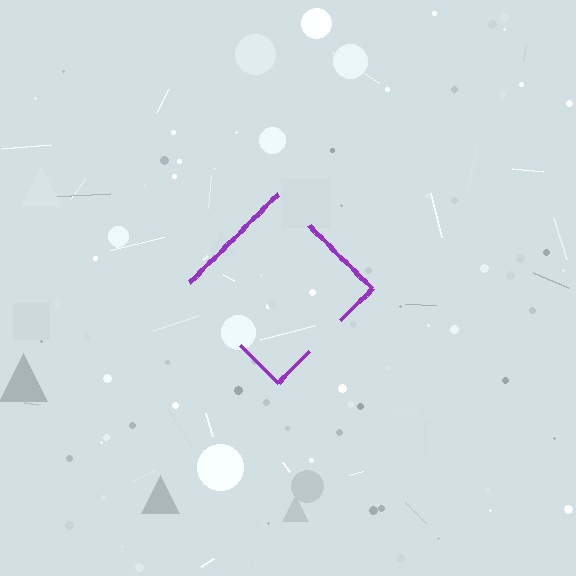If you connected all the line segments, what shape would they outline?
They would outline a diamond.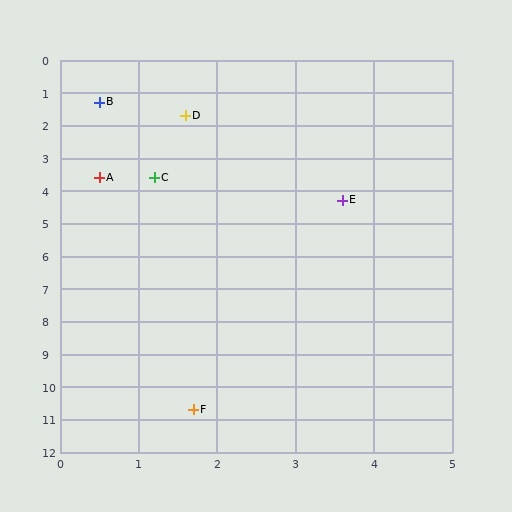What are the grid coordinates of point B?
Point B is at approximately (0.5, 1.3).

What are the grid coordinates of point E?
Point E is at approximately (3.6, 4.3).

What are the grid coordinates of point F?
Point F is at approximately (1.7, 10.7).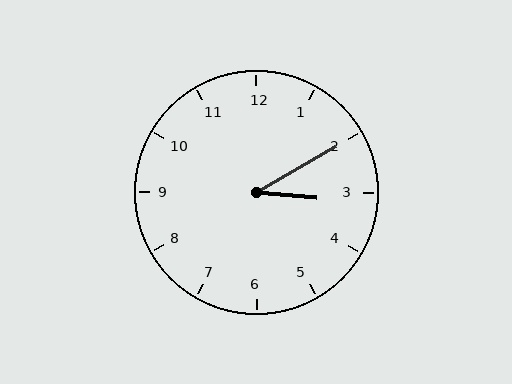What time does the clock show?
3:10.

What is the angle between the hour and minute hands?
Approximately 35 degrees.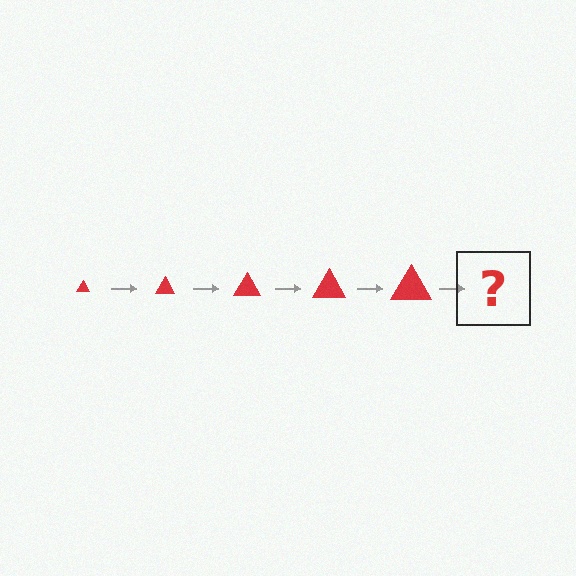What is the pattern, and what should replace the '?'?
The pattern is that the triangle gets progressively larger each step. The '?' should be a red triangle, larger than the previous one.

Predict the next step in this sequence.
The next step is a red triangle, larger than the previous one.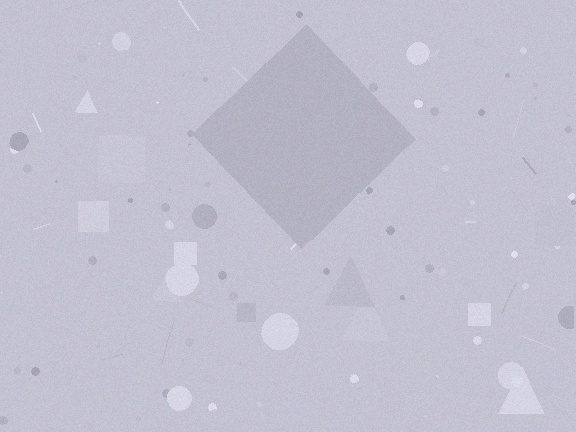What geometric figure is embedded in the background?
A diamond is embedded in the background.